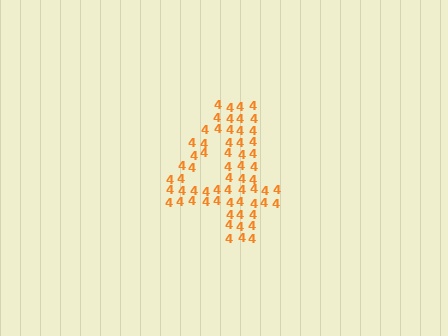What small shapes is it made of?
It is made of small digit 4's.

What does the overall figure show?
The overall figure shows the digit 4.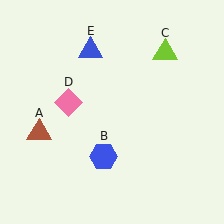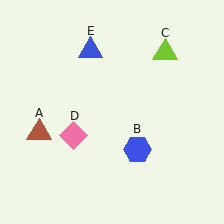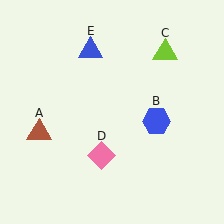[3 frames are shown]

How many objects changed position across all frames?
2 objects changed position: blue hexagon (object B), pink diamond (object D).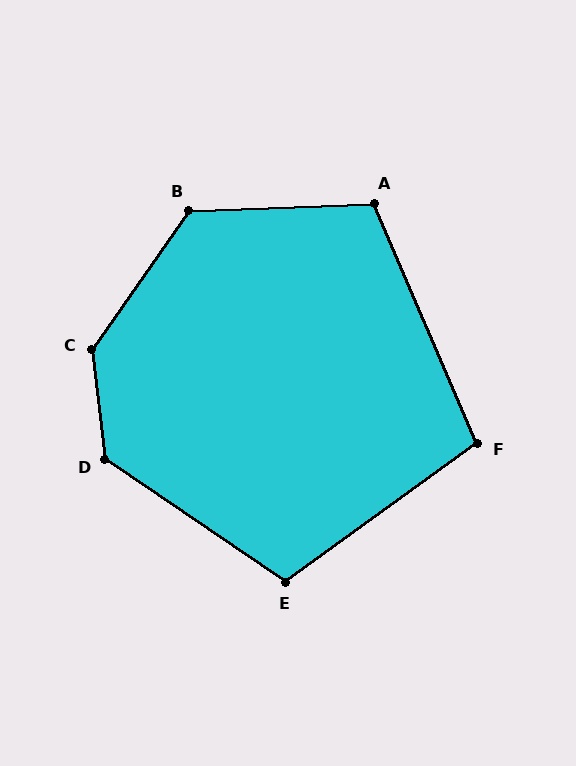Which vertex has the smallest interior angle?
F, at approximately 103 degrees.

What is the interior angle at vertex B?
Approximately 127 degrees (obtuse).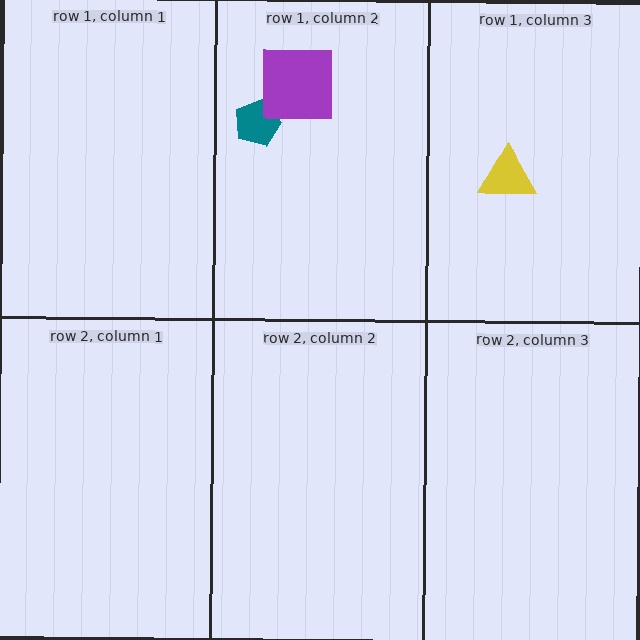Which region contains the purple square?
The row 1, column 2 region.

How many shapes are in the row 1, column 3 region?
1.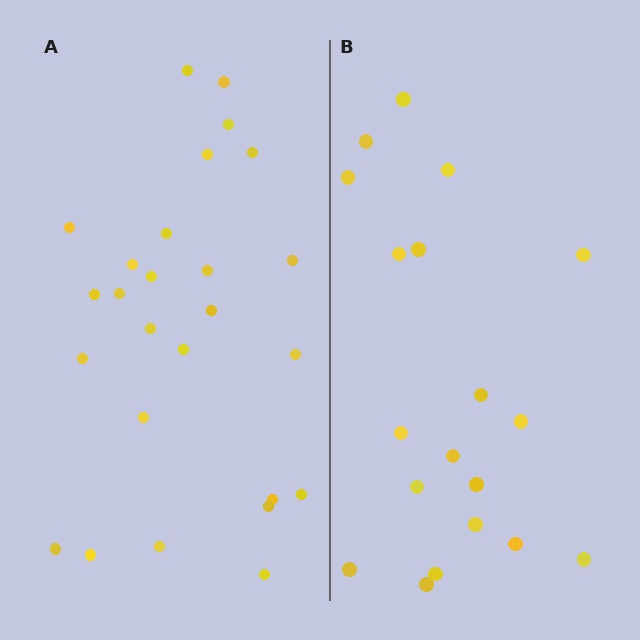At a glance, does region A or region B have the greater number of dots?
Region A (the left region) has more dots.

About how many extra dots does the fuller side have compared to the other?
Region A has roughly 8 or so more dots than region B.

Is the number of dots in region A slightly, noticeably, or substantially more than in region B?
Region A has noticeably more, but not dramatically so. The ratio is roughly 1.4 to 1.